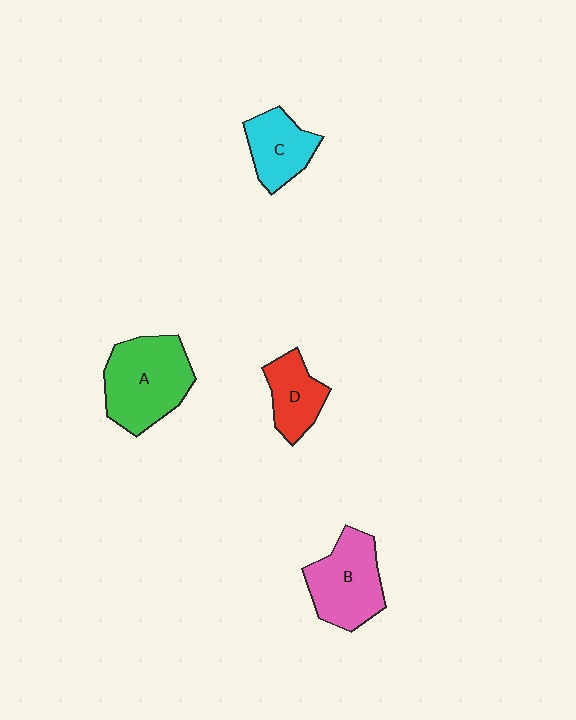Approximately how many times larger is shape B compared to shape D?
Approximately 1.5 times.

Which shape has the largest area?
Shape A (green).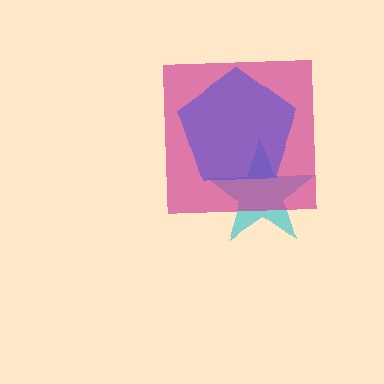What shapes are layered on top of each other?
The layered shapes are: a cyan star, a magenta square, a blue pentagon.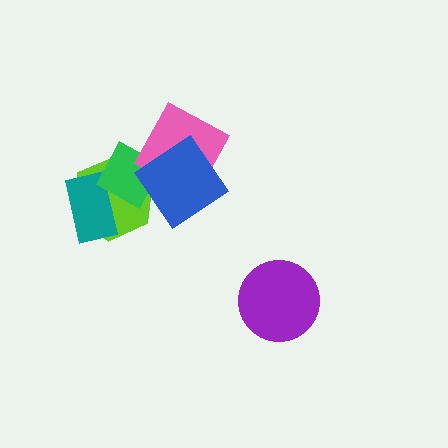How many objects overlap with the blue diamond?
2 objects overlap with the blue diamond.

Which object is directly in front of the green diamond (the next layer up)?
The pink square is directly in front of the green diamond.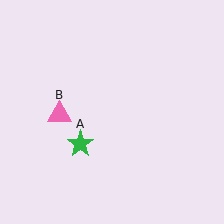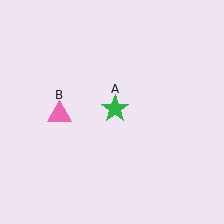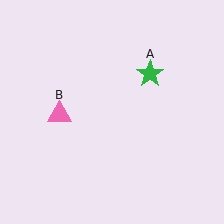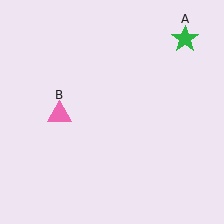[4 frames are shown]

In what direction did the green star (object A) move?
The green star (object A) moved up and to the right.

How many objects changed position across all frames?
1 object changed position: green star (object A).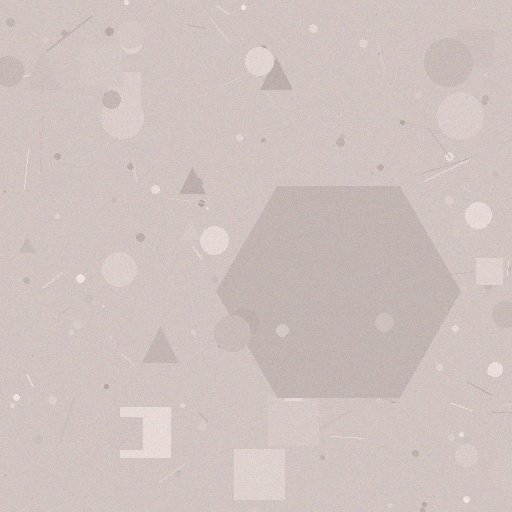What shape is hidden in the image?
A hexagon is hidden in the image.